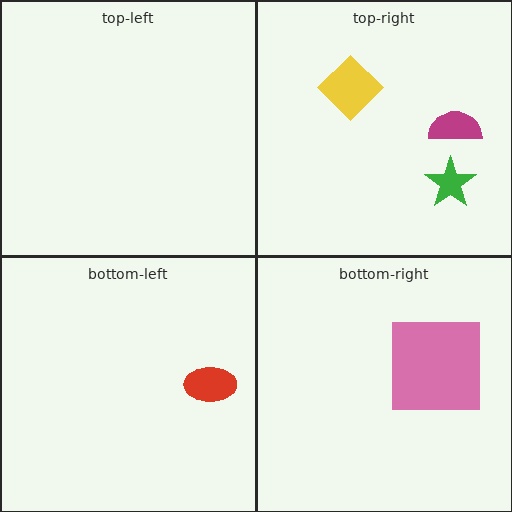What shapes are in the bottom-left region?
The red ellipse.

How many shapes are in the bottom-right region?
1.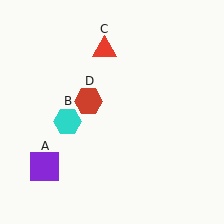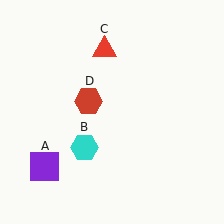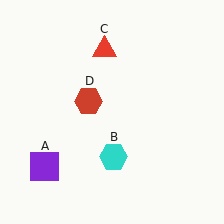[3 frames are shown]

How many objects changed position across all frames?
1 object changed position: cyan hexagon (object B).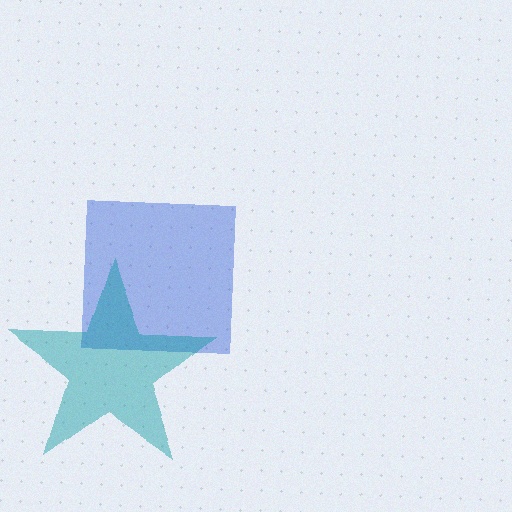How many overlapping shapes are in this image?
There are 2 overlapping shapes in the image.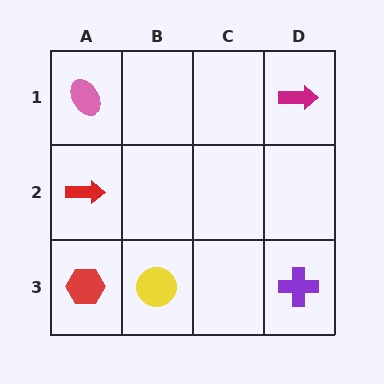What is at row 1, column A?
A pink ellipse.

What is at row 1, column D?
A magenta arrow.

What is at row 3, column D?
A purple cross.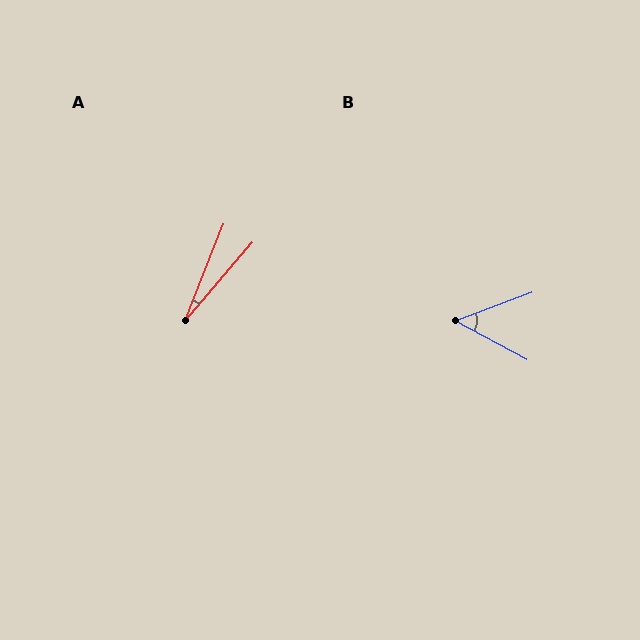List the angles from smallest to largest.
A (19°), B (48°).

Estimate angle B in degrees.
Approximately 48 degrees.